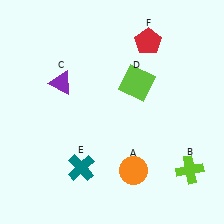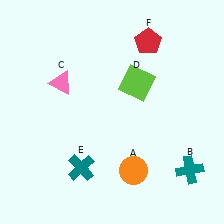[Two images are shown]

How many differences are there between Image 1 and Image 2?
There are 2 differences between the two images.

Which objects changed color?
B changed from lime to teal. C changed from purple to pink.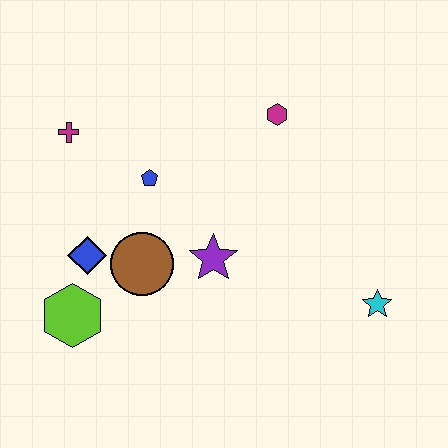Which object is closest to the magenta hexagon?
The blue pentagon is closest to the magenta hexagon.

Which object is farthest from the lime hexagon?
The cyan star is farthest from the lime hexagon.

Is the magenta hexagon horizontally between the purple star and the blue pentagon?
No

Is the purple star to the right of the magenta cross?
Yes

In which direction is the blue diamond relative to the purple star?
The blue diamond is to the left of the purple star.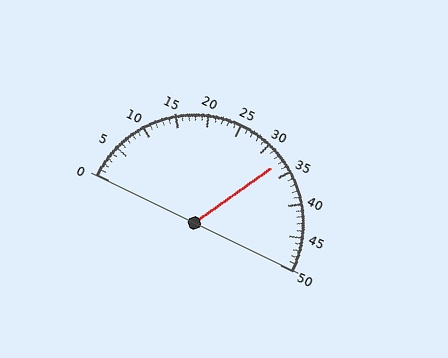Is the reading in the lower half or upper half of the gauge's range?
The reading is in the upper half of the range (0 to 50).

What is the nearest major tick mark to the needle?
The nearest major tick mark is 35.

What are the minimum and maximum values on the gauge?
The gauge ranges from 0 to 50.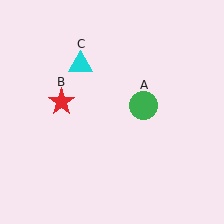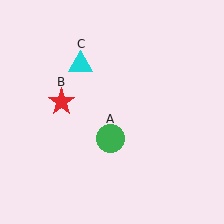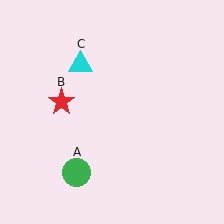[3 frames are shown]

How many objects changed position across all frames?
1 object changed position: green circle (object A).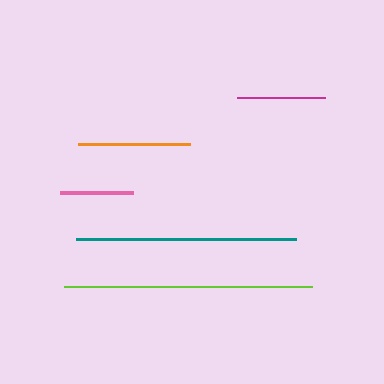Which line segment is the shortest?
The pink line is the shortest at approximately 73 pixels.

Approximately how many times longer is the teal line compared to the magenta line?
The teal line is approximately 2.5 times the length of the magenta line.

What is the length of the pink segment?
The pink segment is approximately 73 pixels long.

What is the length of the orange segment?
The orange segment is approximately 112 pixels long.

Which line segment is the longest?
The lime line is the longest at approximately 248 pixels.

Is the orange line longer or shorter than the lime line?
The lime line is longer than the orange line.